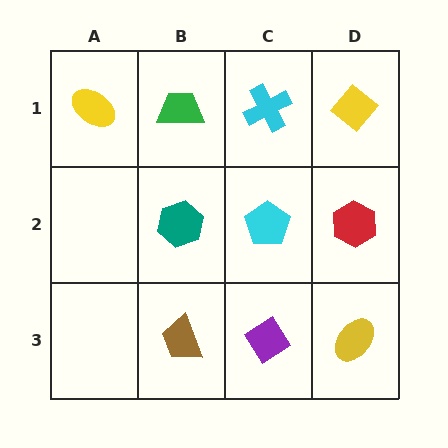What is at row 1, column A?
A yellow ellipse.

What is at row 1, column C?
A cyan cross.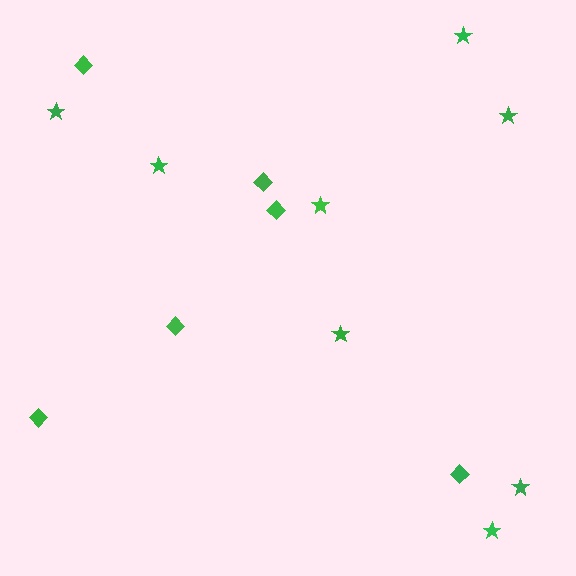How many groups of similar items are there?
There are 2 groups: one group of stars (8) and one group of diamonds (6).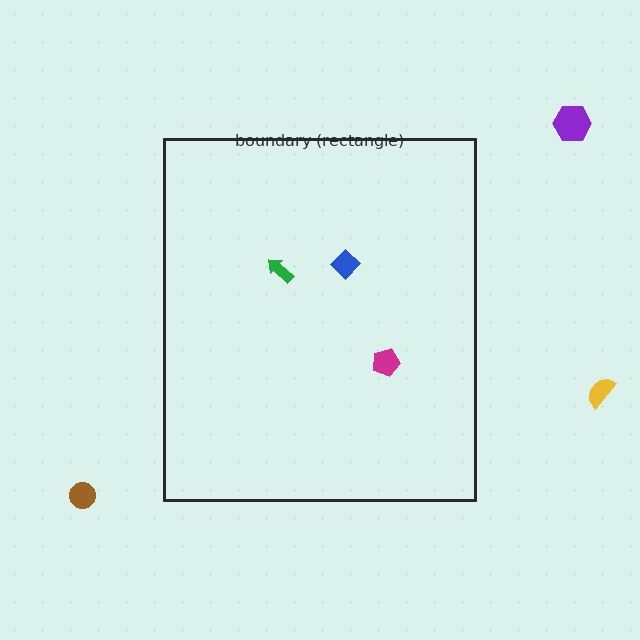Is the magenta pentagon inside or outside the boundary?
Inside.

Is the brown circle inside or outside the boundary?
Outside.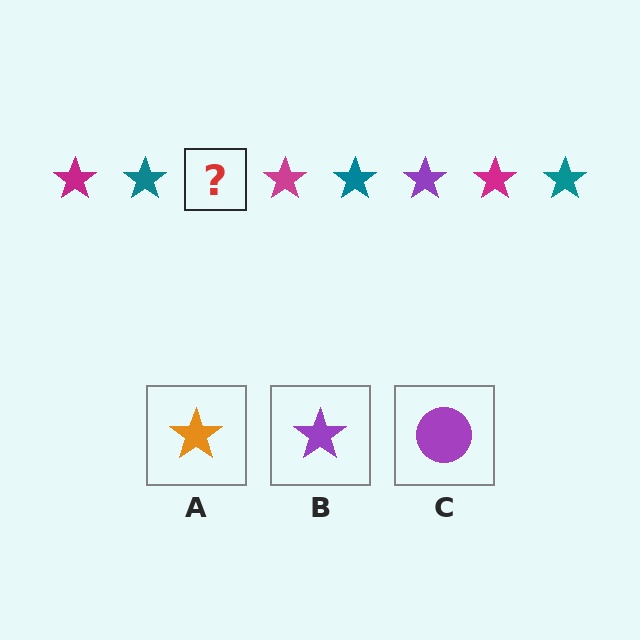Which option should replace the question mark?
Option B.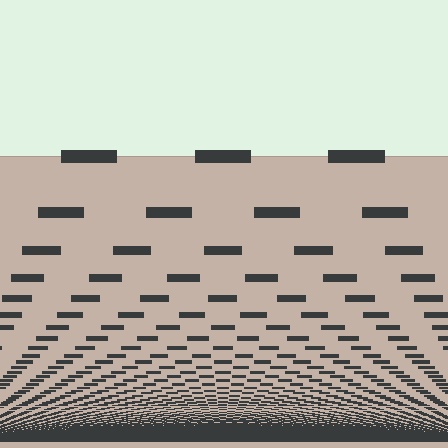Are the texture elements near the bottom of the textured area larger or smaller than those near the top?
Smaller. The gradient is inverted — elements near the bottom are smaller and denser.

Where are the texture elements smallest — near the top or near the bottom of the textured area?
Near the bottom.